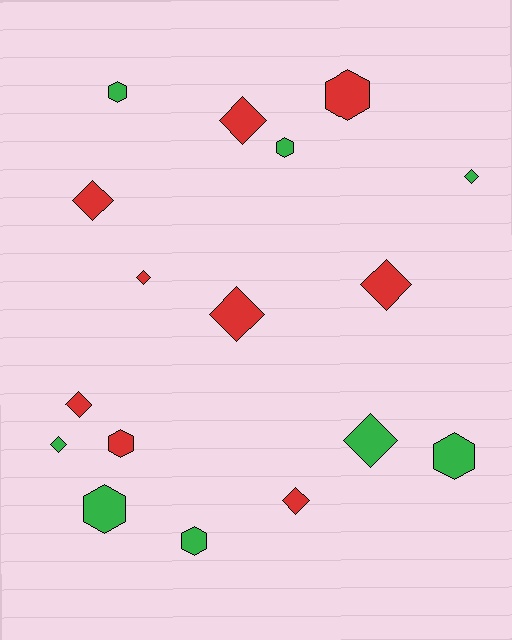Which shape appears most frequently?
Diamond, with 10 objects.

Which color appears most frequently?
Red, with 9 objects.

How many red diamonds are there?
There are 7 red diamonds.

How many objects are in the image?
There are 17 objects.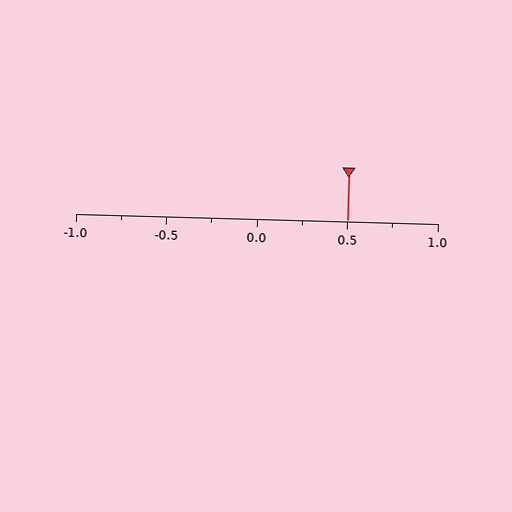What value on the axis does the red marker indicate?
The marker indicates approximately 0.5.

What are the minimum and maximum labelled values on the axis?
The axis runs from -1.0 to 1.0.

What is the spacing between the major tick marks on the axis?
The major ticks are spaced 0.5 apart.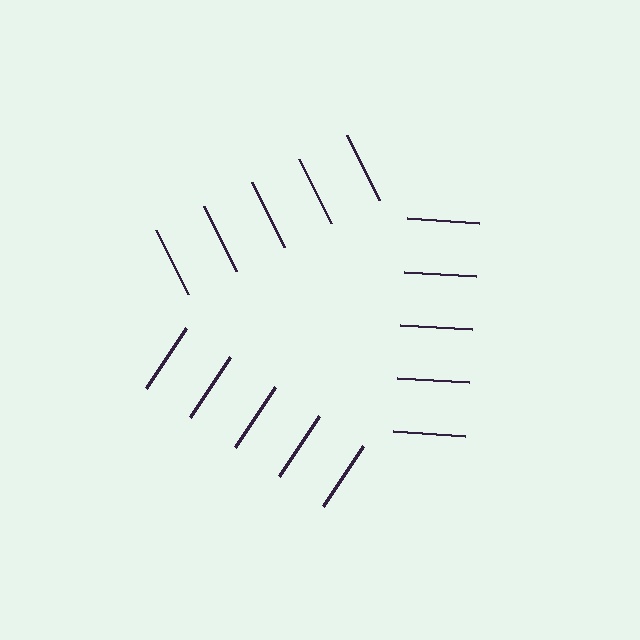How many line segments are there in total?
15 — 5 along each of the 3 edges.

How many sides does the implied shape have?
3 sides — the line-ends trace a triangle.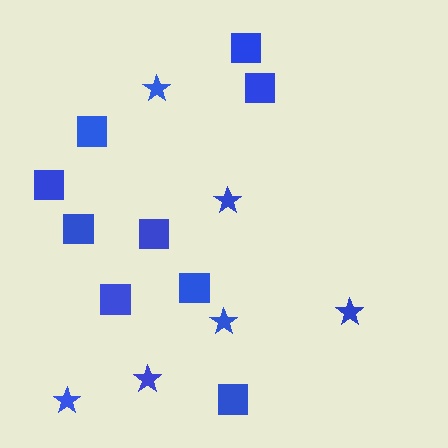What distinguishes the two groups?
There are 2 groups: one group of stars (6) and one group of squares (9).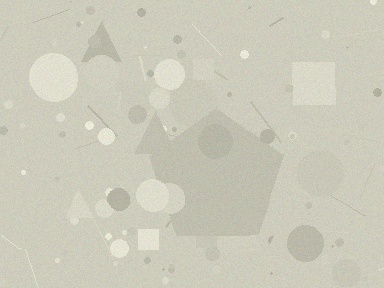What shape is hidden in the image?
A pentagon is hidden in the image.